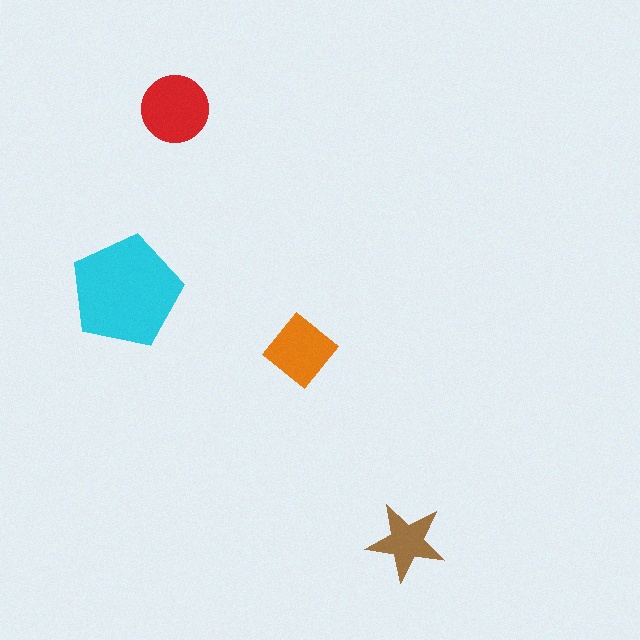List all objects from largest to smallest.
The cyan pentagon, the red circle, the orange diamond, the brown star.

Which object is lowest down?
The brown star is bottommost.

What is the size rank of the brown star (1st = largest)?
4th.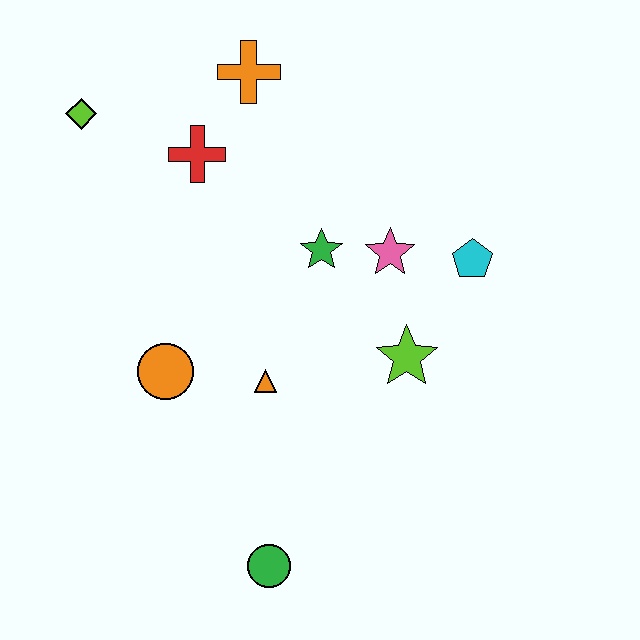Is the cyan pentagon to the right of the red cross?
Yes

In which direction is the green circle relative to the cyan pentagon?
The green circle is below the cyan pentagon.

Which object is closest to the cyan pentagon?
The pink star is closest to the cyan pentagon.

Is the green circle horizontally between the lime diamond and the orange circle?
No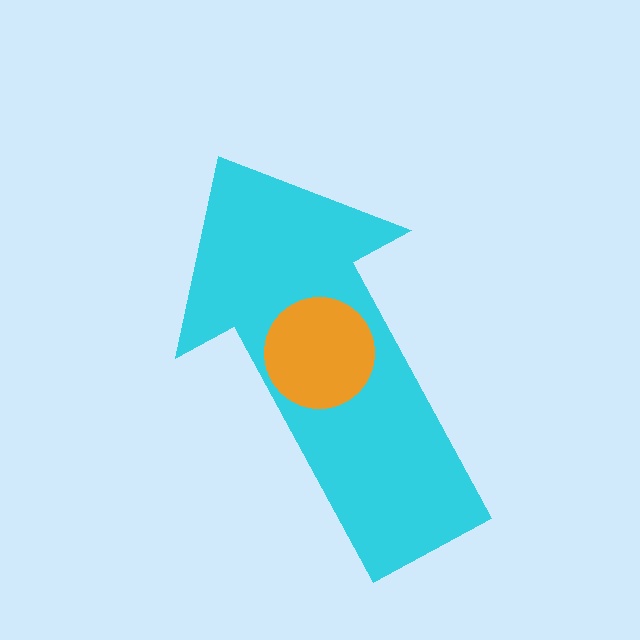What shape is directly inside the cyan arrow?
The orange circle.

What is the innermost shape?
The orange circle.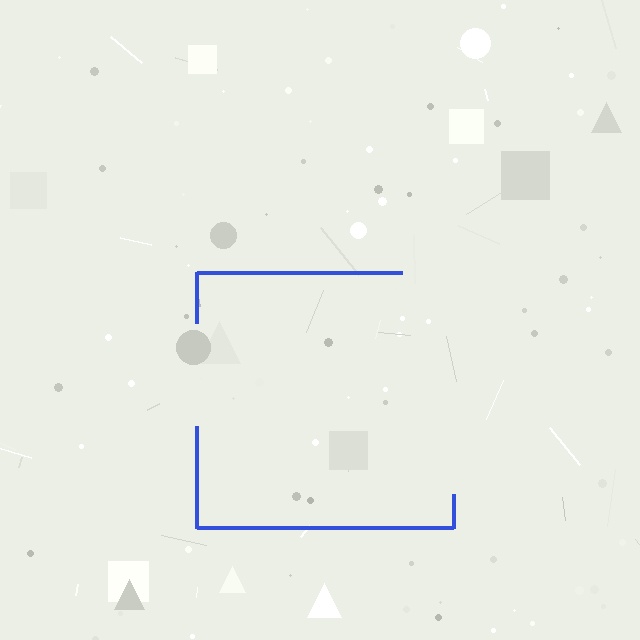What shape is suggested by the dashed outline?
The dashed outline suggests a square.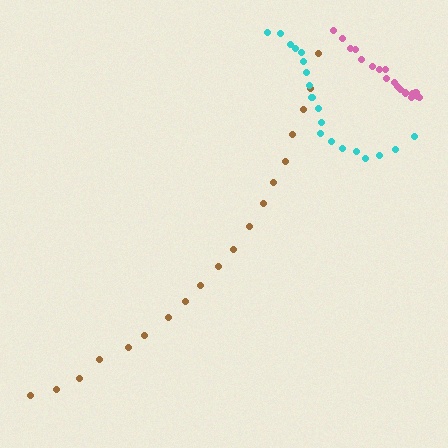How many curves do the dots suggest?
There are 3 distinct paths.